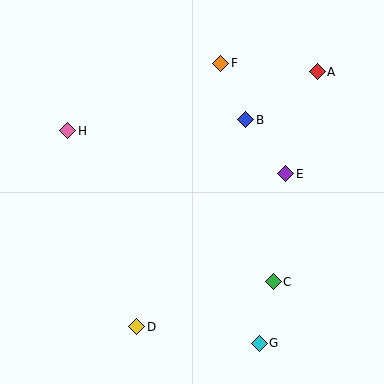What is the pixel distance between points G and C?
The distance between G and C is 63 pixels.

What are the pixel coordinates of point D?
Point D is at (137, 327).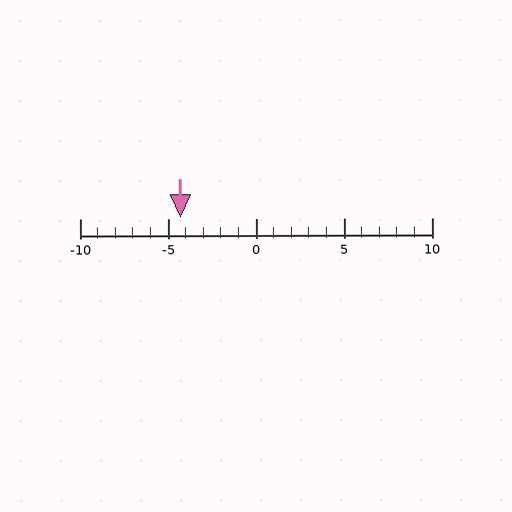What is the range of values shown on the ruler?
The ruler shows values from -10 to 10.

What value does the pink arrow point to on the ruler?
The pink arrow points to approximately -4.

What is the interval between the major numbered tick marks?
The major tick marks are spaced 5 units apart.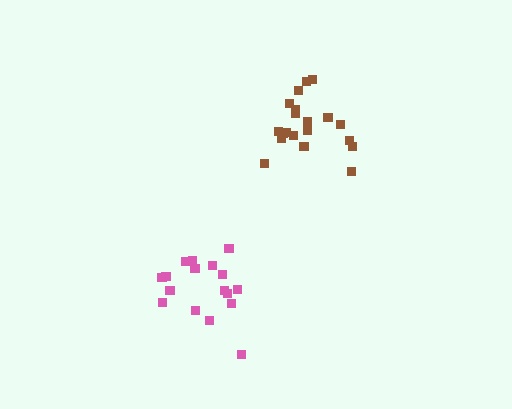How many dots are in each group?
Group 1: 17 dots, Group 2: 20 dots (37 total).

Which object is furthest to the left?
The pink cluster is leftmost.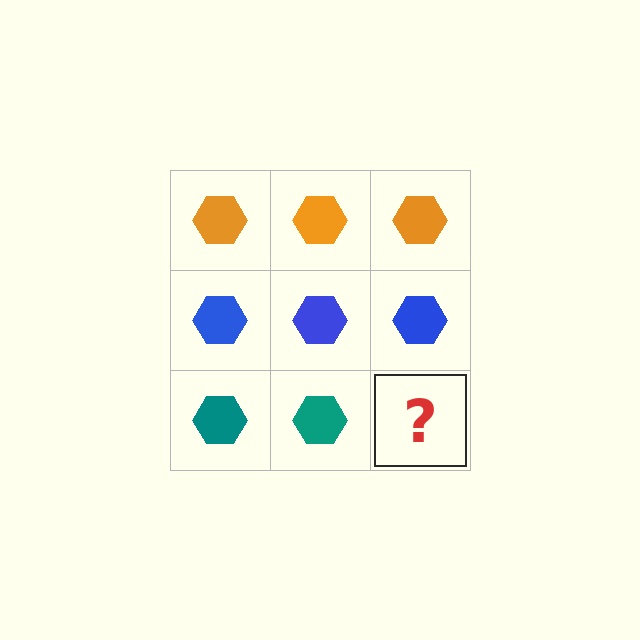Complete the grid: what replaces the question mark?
The question mark should be replaced with a teal hexagon.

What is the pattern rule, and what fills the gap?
The rule is that each row has a consistent color. The gap should be filled with a teal hexagon.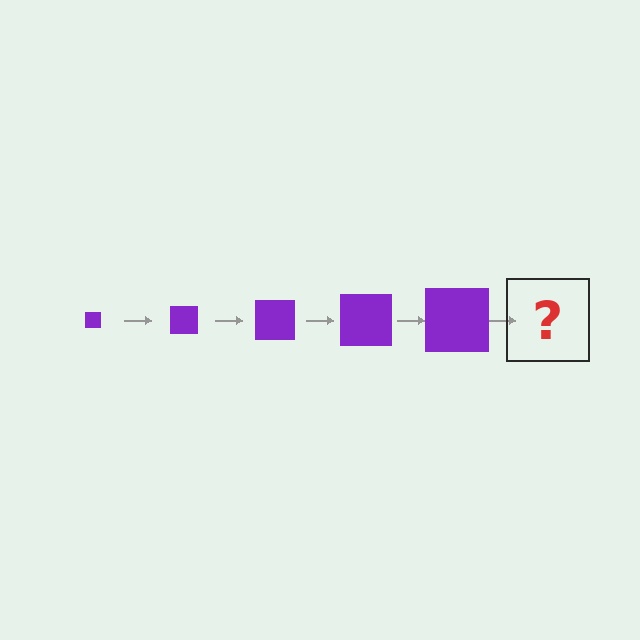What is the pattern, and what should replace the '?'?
The pattern is that the square gets progressively larger each step. The '?' should be a purple square, larger than the previous one.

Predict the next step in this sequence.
The next step is a purple square, larger than the previous one.